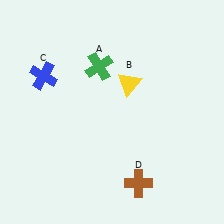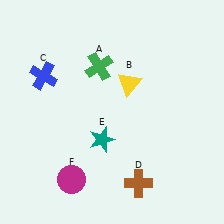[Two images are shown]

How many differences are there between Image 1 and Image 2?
There are 2 differences between the two images.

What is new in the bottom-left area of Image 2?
A teal star (E) was added in the bottom-left area of Image 2.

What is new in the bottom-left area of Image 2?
A magenta circle (F) was added in the bottom-left area of Image 2.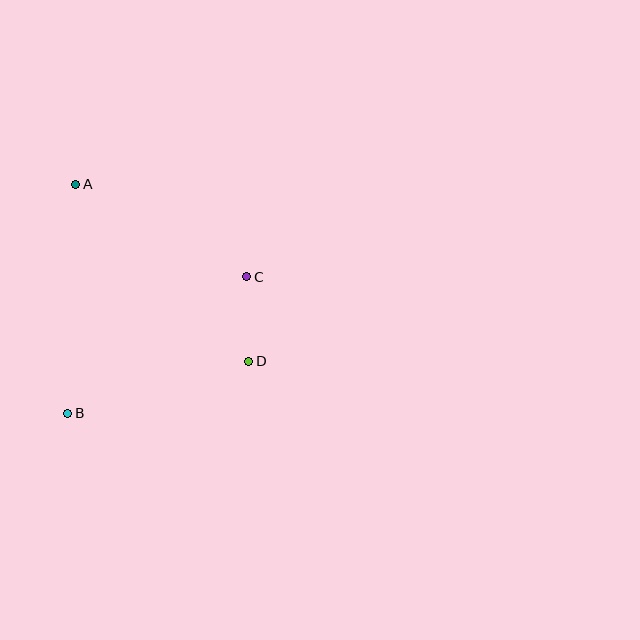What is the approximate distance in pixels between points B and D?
The distance between B and D is approximately 188 pixels.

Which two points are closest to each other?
Points C and D are closest to each other.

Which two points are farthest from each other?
Points A and D are farthest from each other.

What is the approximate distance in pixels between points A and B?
The distance between A and B is approximately 229 pixels.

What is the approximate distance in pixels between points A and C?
The distance between A and C is approximately 194 pixels.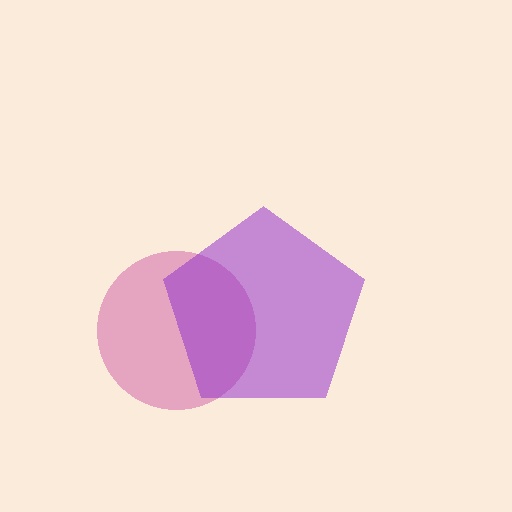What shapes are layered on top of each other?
The layered shapes are: a magenta circle, a purple pentagon.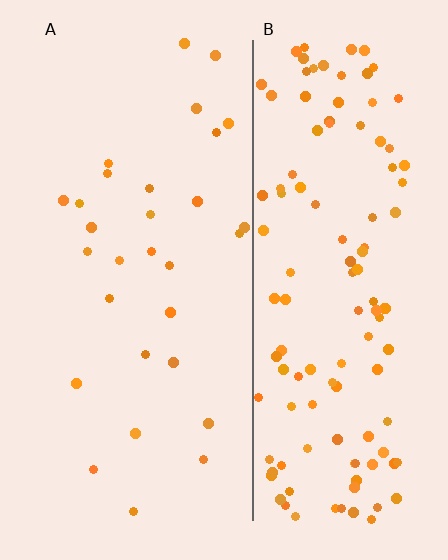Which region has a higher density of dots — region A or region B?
B (the right).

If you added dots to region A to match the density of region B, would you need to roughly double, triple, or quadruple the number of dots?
Approximately quadruple.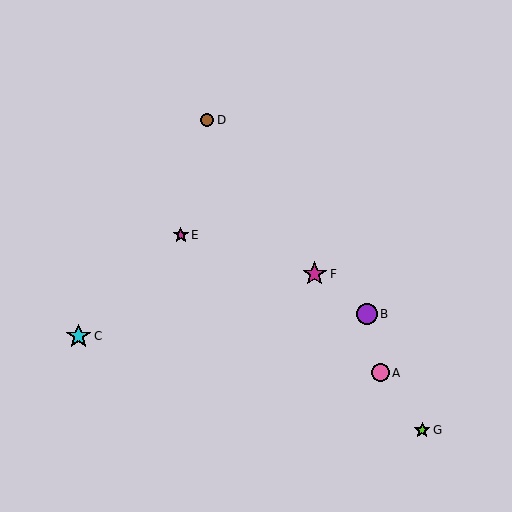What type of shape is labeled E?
Shape E is a magenta star.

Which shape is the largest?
The cyan star (labeled C) is the largest.